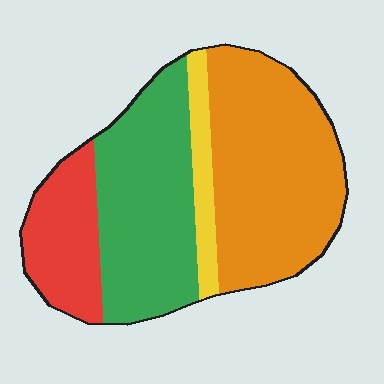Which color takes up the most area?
Orange, at roughly 40%.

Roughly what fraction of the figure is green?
Green takes up about one third (1/3) of the figure.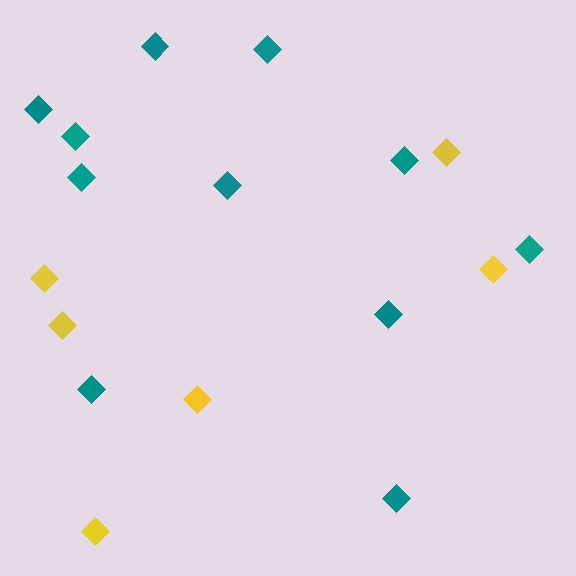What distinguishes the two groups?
There are 2 groups: one group of teal diamonds (11) and one group of yellow diamonds (6).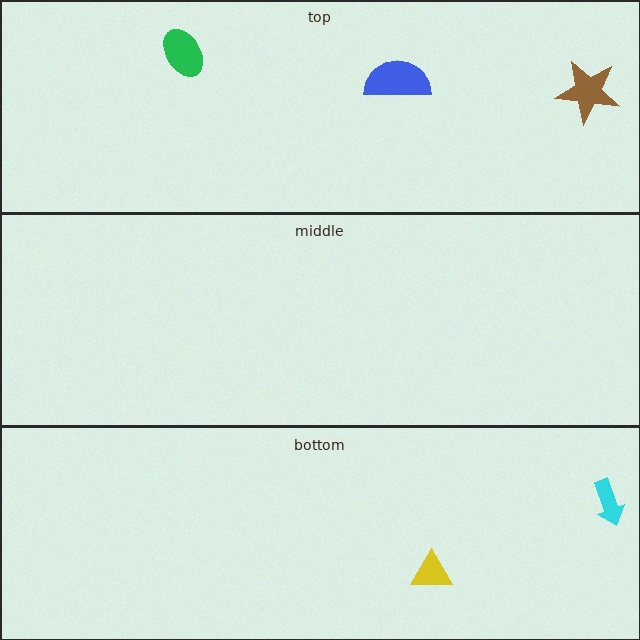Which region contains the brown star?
The top region.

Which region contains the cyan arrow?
The bottom region.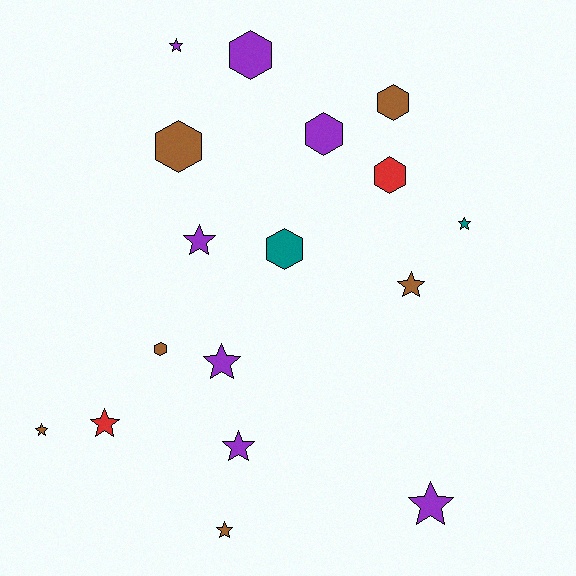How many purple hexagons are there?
There are 2 purple hexagons.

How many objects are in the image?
There are 17 objects.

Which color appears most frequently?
Purple, with 7 objects.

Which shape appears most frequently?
Star, with 10 objects.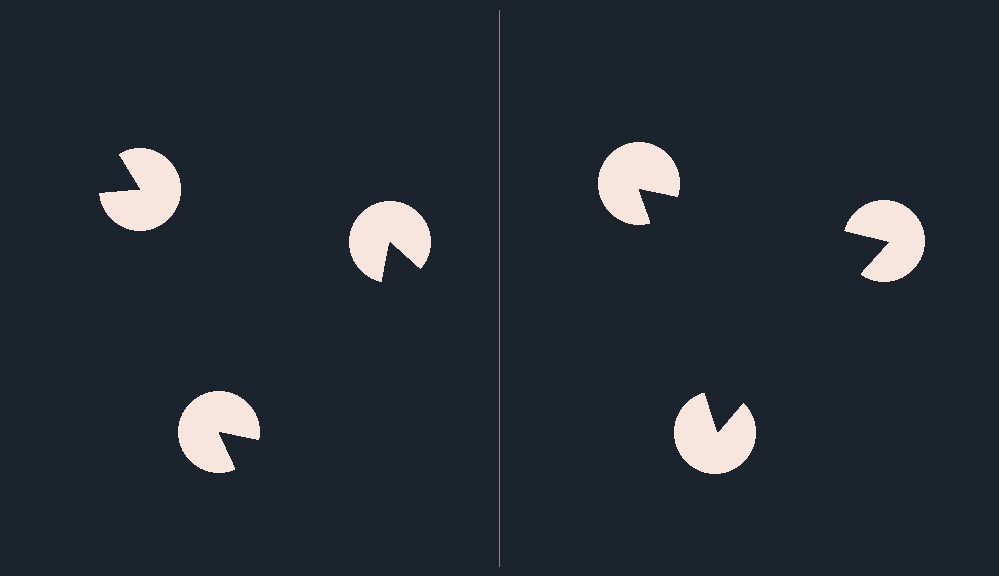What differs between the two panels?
The pac-man discs are positioned identically on both sides; only the wedge orientations differ. On the right they align to a triangle; on the left they are misaligned.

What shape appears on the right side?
An illusory triangle.